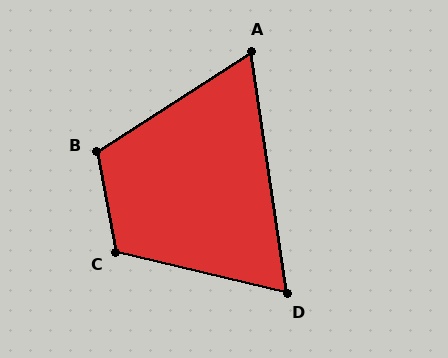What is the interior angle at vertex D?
Approximately 68 degrees (acute).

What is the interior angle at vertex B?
Approximately 112 degrees (obtuse).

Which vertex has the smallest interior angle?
A, at approximately 66 degrees.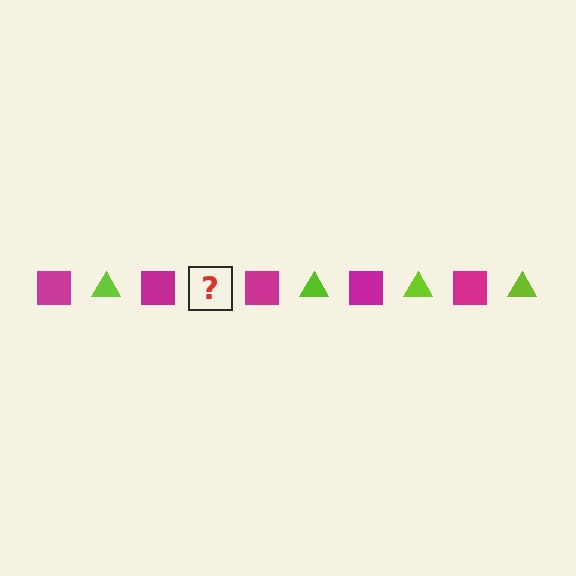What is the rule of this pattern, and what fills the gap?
The rule is that the pattern alternates between magenta square and lime triangle. The gap should be filled with a lime triangle.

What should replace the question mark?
The question mark should be replaced with a lime triangle.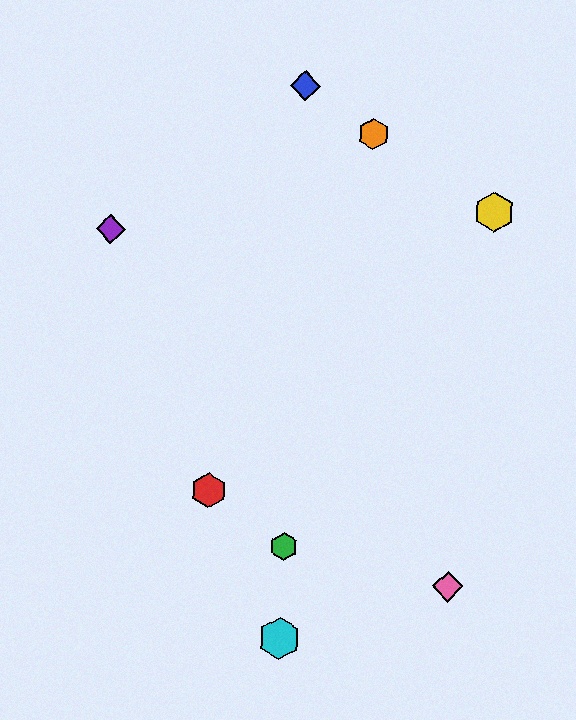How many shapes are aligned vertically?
3 shapes (the blue diamond, the green hexagon, the cyan hexagon) are aligned vertically.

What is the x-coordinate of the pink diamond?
The pink diamond is at x≈448.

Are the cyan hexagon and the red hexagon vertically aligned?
No, the cyan hexagon is at x≈279 and the red hexagon is at x≈209.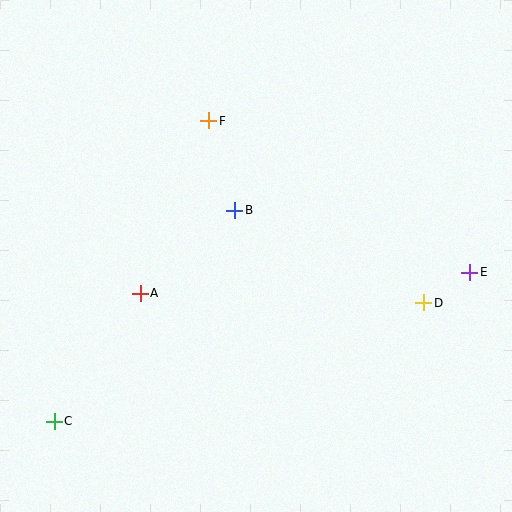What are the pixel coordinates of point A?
Point A is at (140, 293).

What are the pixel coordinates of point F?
Point F is at (209, 121).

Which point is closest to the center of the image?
Point B at (235, 210) is closest to the center.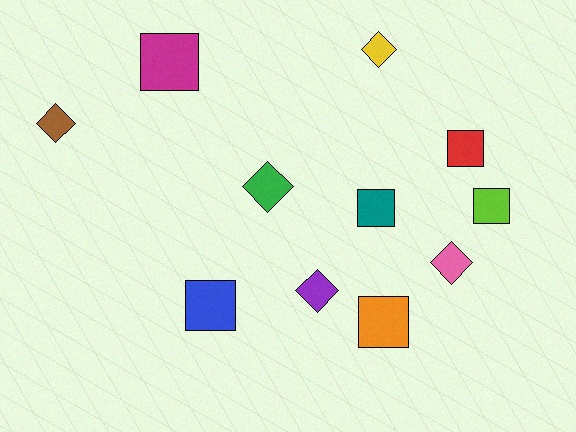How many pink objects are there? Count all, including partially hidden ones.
There is 1 pink object.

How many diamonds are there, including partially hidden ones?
There are 5 diamonds.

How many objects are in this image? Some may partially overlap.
There are 11 objects.